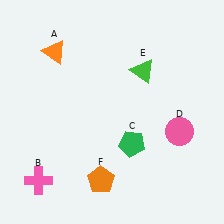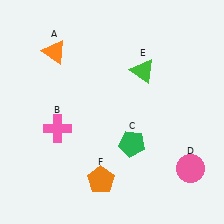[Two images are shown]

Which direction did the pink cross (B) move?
The pink cross (B) moved up.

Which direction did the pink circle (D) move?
The pink circle (D) moved down.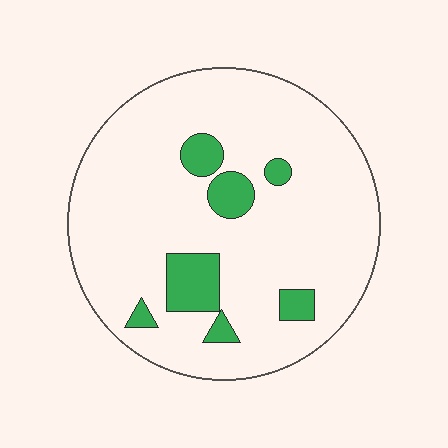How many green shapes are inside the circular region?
7.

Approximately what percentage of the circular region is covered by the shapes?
Approximately 10%.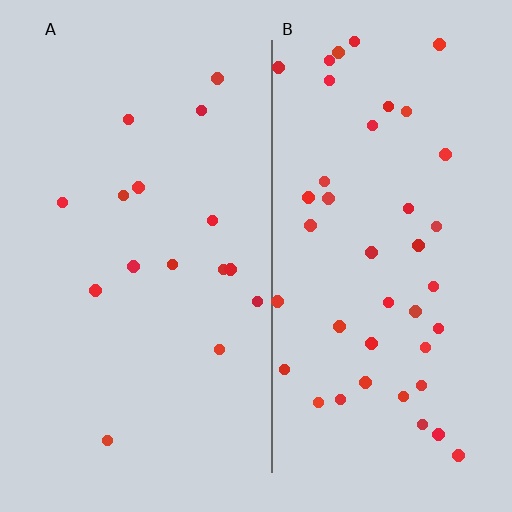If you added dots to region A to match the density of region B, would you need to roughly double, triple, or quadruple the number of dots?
Approximately triple.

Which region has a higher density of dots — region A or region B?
B (the right).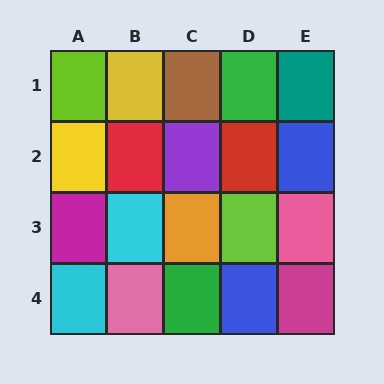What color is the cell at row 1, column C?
Brown.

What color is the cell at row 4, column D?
Blue.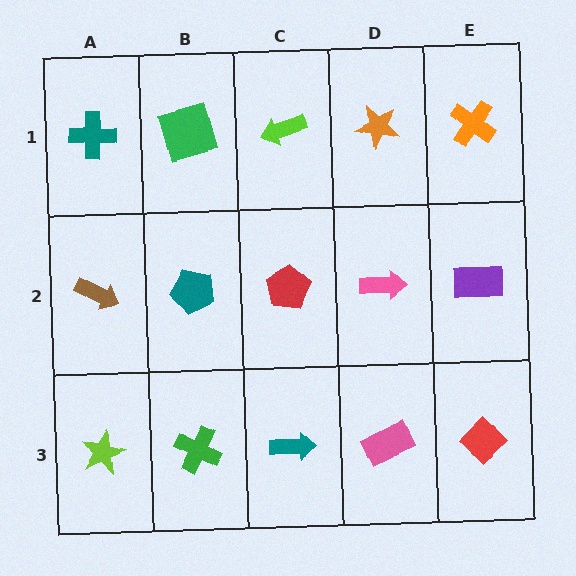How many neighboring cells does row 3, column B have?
3.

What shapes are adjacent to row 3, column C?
A red pentagon (row 2, column C), a green cross (row 3, column B), a pink rectangle (row 3, column D).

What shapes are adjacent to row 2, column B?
A green square (row 1, column B), a green cross (row 3, column B), a brown arrow (row 2, column A), a red pentagon (row 2, column C).